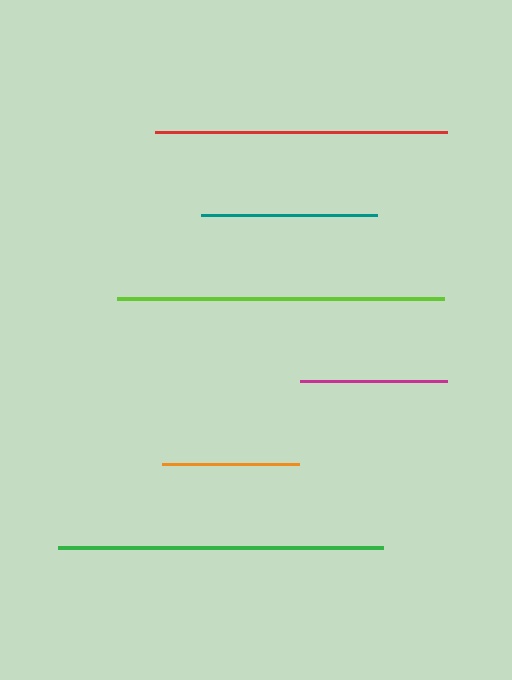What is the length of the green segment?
The green segment is approximately 325 pixels long.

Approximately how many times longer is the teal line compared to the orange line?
The teal line is approximately 1.3 times the length of the orange line.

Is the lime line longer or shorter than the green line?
The lime line is longer than the green line.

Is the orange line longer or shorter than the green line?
The green line is longer than the orange line.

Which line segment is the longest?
The lime line is the longest at approximately 327 pixels.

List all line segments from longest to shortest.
From longest to shortest: lime, green, red, teal, magenta, orange.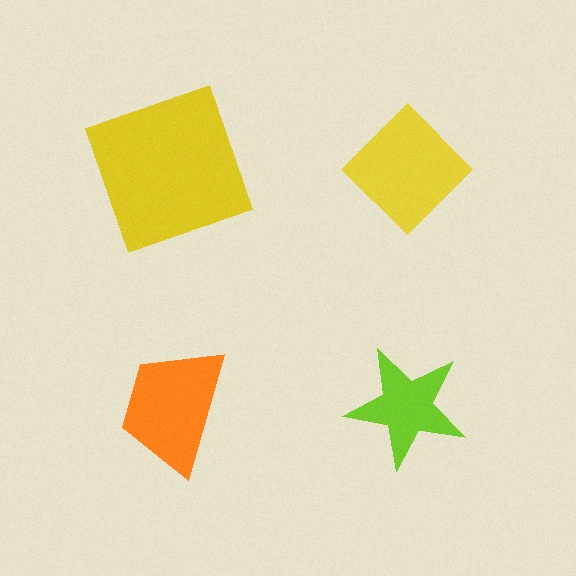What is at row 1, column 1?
A yellow square.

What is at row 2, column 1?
An orange trapezoid.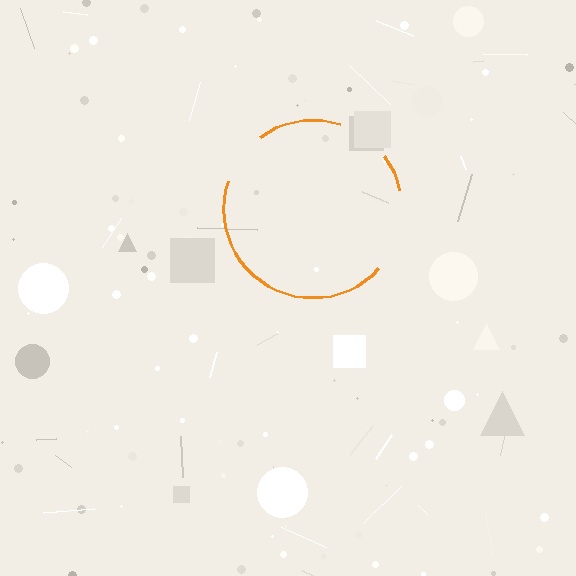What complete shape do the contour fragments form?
The contour fragments form a circle.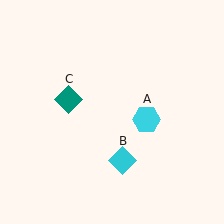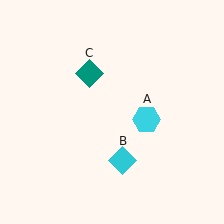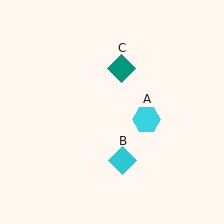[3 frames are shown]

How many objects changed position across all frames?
1 object changed position: teal diamond (object C).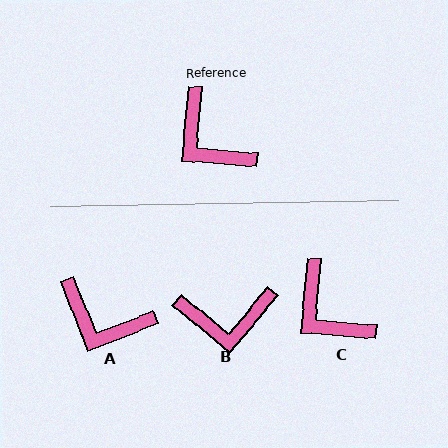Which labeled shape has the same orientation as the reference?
C.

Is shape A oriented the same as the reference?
No, it is off by about 26 degrees.